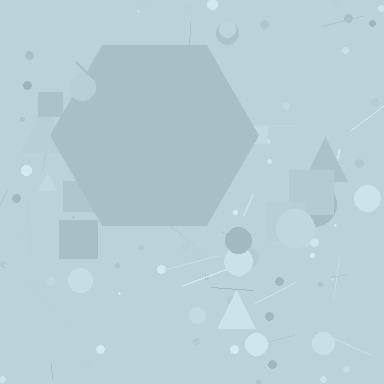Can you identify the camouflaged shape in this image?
The camouflaged shape is a hexagon.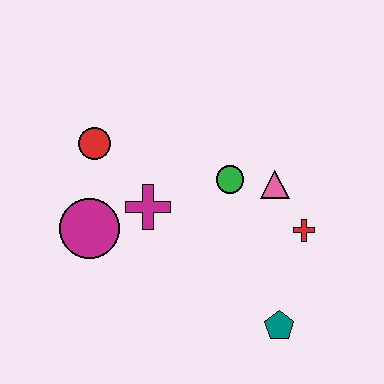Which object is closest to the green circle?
The pink triangle is closest to the green circle.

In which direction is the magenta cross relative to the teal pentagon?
The magenta cross is to the left of the teal pentagon.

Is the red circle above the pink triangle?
Yes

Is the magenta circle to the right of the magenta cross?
No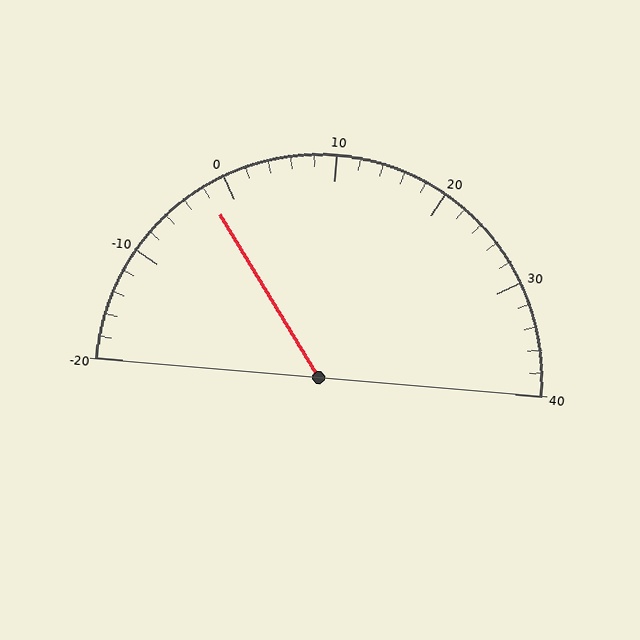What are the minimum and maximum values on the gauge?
The gauge ranges from -20 to 40.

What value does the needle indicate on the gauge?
The needle indicates approximately -2.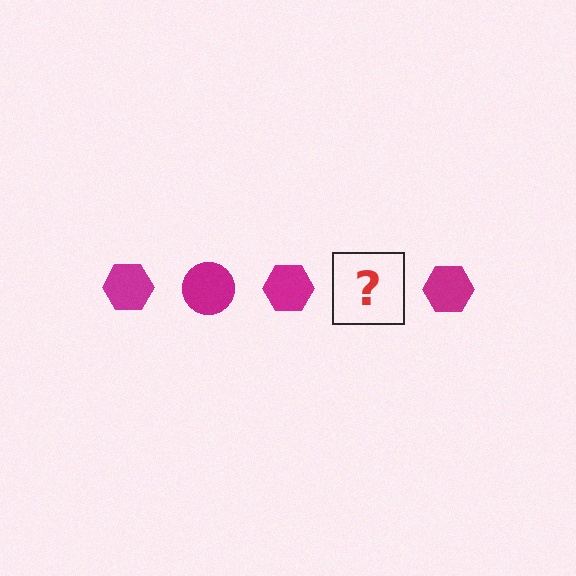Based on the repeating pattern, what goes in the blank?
The blank should be a magenta circle.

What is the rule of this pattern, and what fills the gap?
The rule is that the pattern cycles through hexagon, circle shapes in magenta. The gap should be filled with a magenta circle.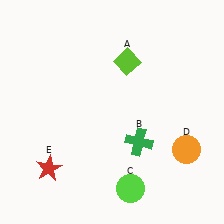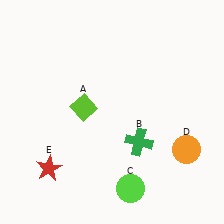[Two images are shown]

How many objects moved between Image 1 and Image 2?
1 object moved between the two images.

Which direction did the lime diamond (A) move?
The lime diamond (A) moved down.